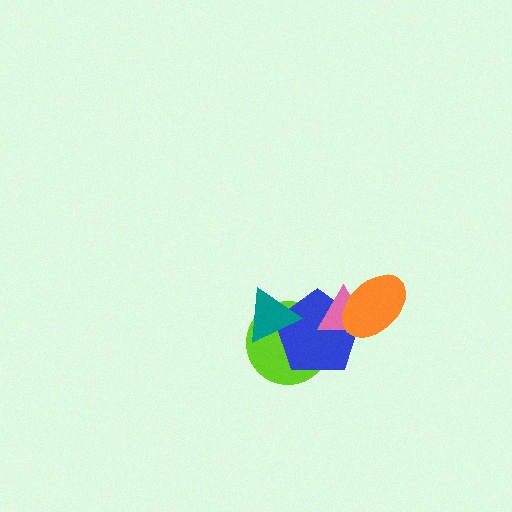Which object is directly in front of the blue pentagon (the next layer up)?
The pink triangle is directly in front of the blue pentagon.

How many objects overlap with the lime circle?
3 objects overlap with the lime circle.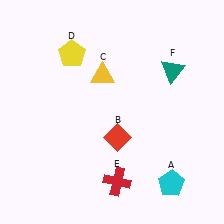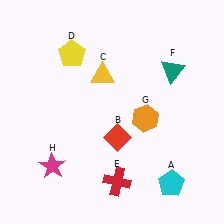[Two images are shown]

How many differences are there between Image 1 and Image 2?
There are 2 differences between the two images.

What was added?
An orange hexagon (G), a magenta star (H) were added in Image 2.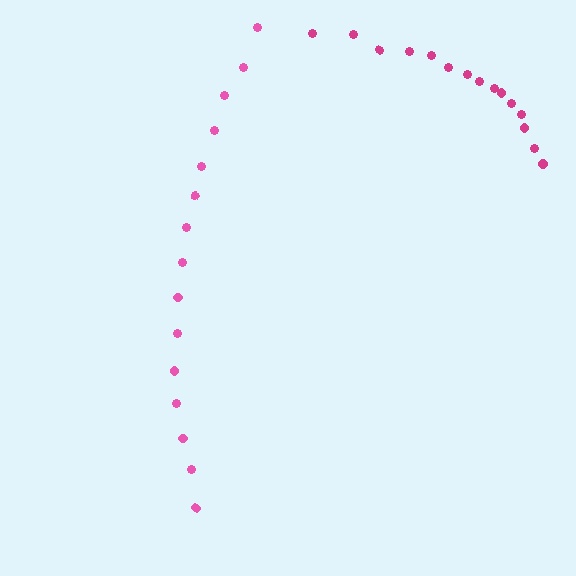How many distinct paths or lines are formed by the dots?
There are 2 distinct paths.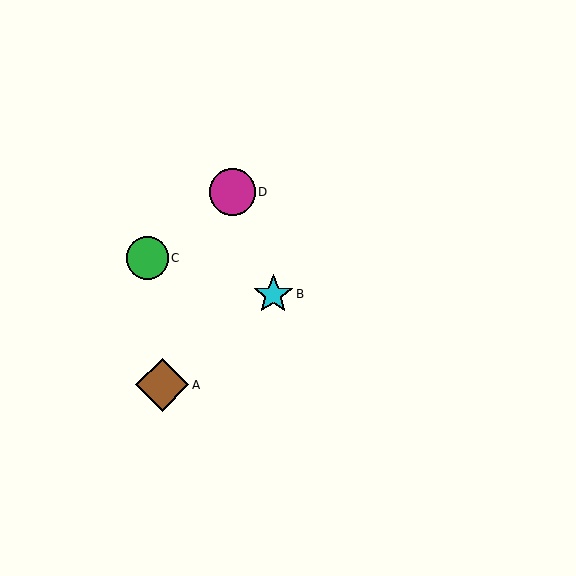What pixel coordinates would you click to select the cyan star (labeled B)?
Click at (273, 294) to select the cyan star B.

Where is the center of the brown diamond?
The center of the brown diamond is at (162, 385).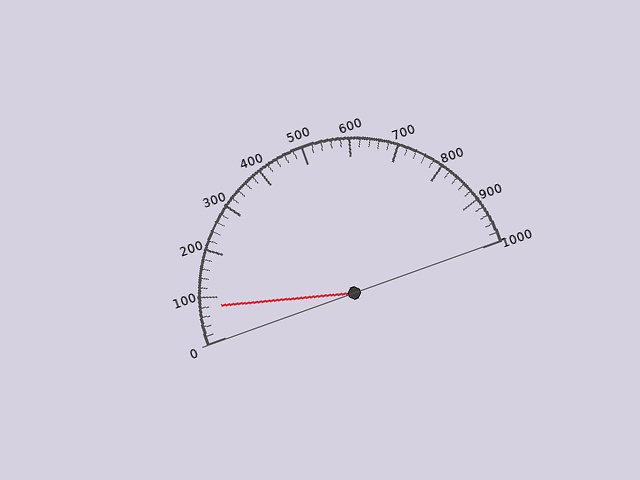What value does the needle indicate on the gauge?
The needle indicates approximately 80.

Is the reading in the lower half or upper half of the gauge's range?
The reading is in the lower half of the range (0 to 1000).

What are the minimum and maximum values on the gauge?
The gauge ranges from 0 to 1000.